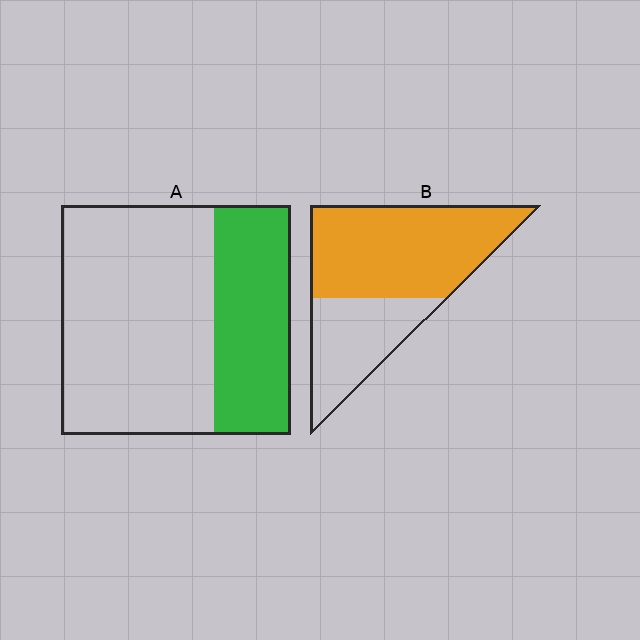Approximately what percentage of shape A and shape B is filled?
A is approximately 35% and B is approximately 65%.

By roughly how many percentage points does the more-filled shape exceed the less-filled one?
By roughly 30 percentage points (B over A).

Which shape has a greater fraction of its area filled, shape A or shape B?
Shape B.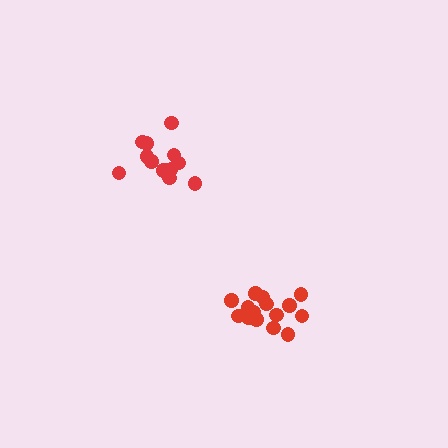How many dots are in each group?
Group 1: 13 dots, Group 2: 15 dots (28 total).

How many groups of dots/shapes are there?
There are 2 groups.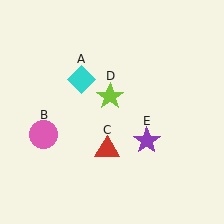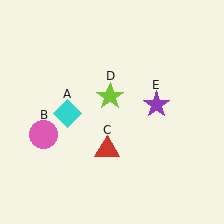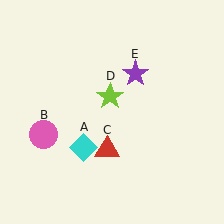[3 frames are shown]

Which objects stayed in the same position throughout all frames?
Pink circle (object B) and red triangle (object C) and lime star (object D) remained stationary.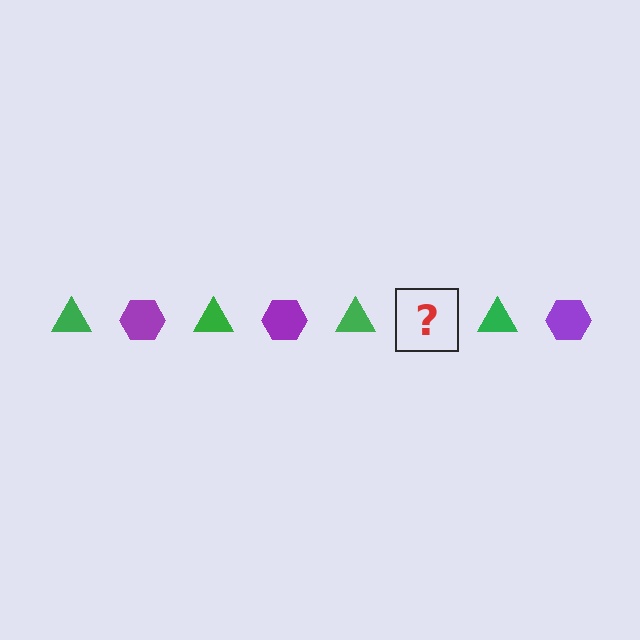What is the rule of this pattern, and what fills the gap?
The rule is that the pattern alternates between green triangle and purple hexagon. The gap should be filled with a purple hexagon.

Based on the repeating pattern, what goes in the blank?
The blank should be a purple hexagon.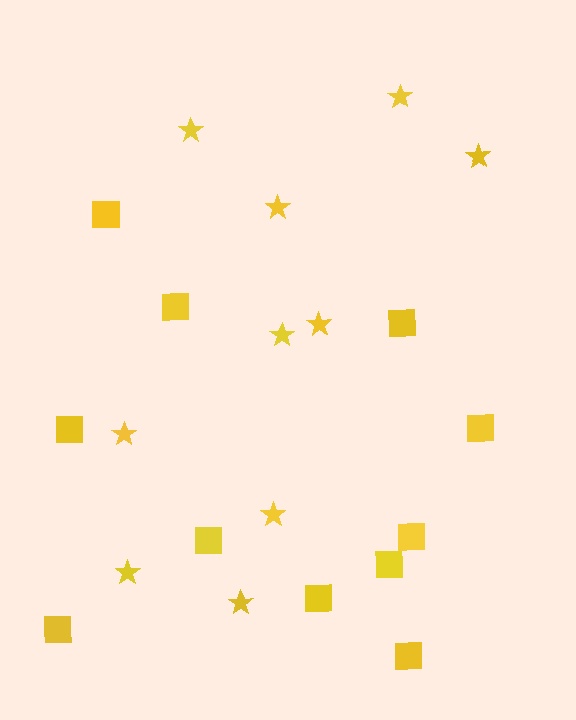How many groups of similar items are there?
There are 2 groups: one group of stars (10) and one group of squares (11).